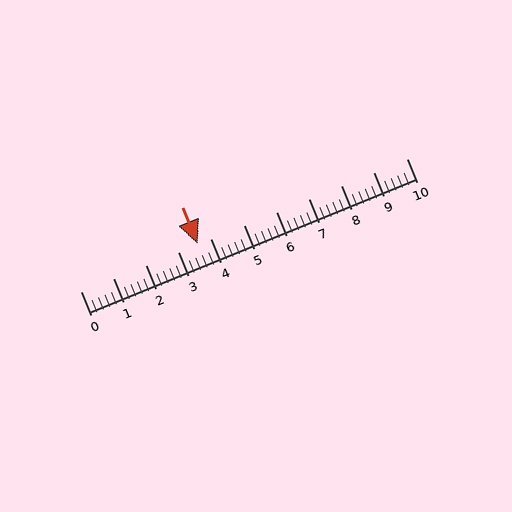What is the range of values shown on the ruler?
The ruler shows values from 0 to 10.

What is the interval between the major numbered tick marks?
The major tick marks are spaced 1 units apart.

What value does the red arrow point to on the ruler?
The red arrow points to approximately 3.6.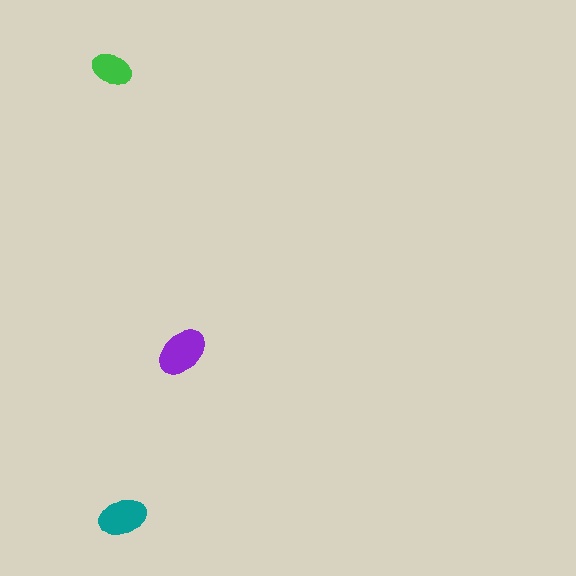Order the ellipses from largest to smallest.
the purple one, the teal one, the green one.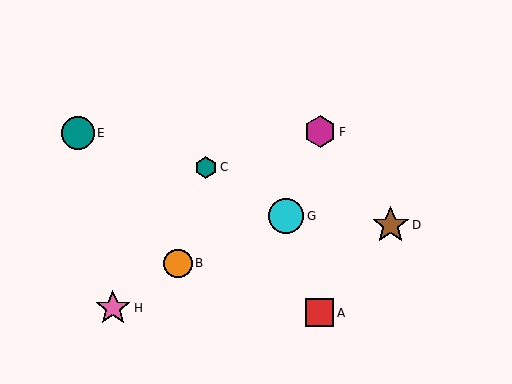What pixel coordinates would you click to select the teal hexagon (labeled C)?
Click at (206, 167) to select the teal hexagon C.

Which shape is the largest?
The brown star (labeled D) is the largest.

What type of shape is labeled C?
Shape C is a teal hexagon.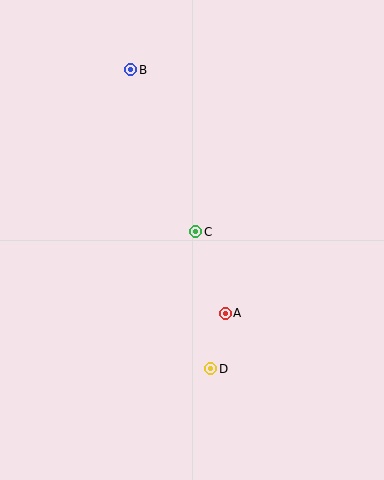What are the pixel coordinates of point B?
Point B is at (131, 70).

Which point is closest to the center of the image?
Point C at (196, 232) is closest to the center.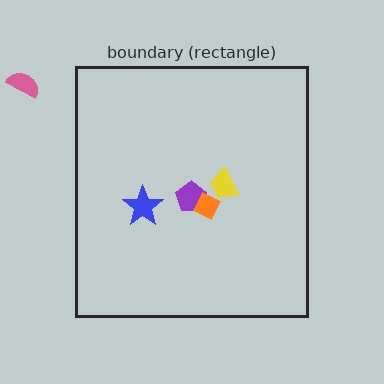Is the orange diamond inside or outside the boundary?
Inside.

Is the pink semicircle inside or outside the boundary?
Outside.